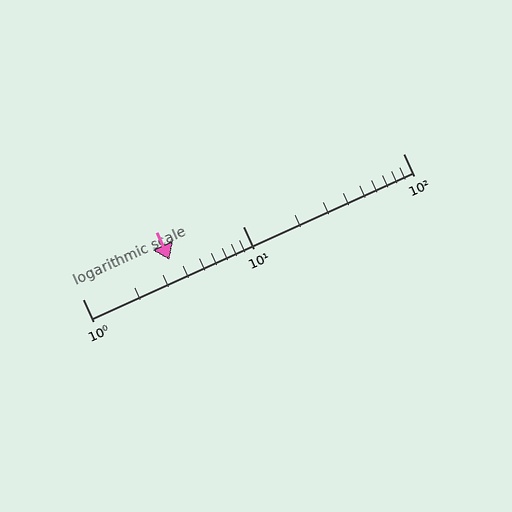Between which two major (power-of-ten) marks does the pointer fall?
The pointer is between 1 and 10.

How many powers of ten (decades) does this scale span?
The scale spans 2 decades, from 1 to 100.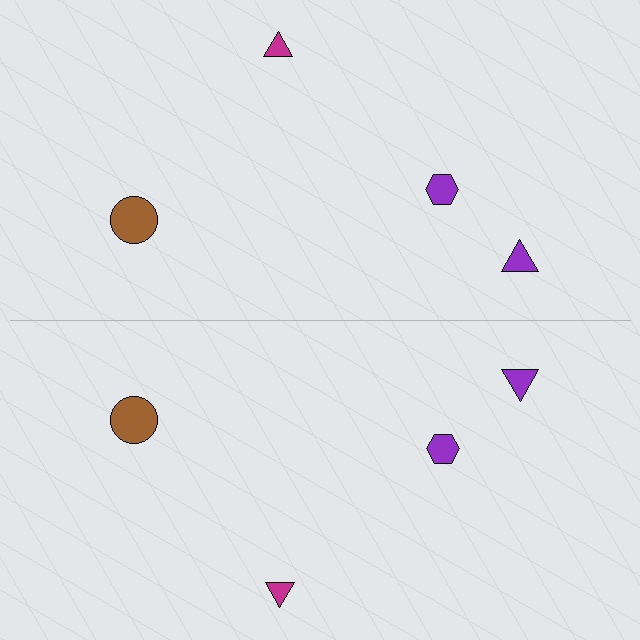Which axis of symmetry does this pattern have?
The pattern has a horizontal axis of symmetry running through the center of the image.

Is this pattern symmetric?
Yes, this pattern has bilateral (reflection) symmetry.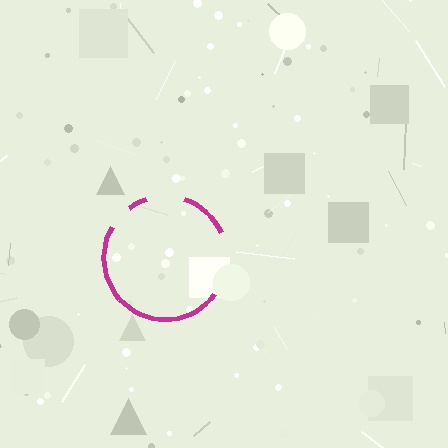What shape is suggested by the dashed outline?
The dashed outline suggests a circle.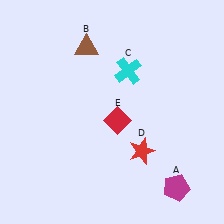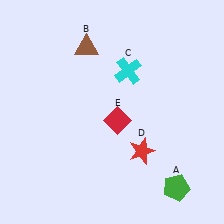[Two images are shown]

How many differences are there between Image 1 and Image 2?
There is 1 difference between the two images.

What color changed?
The pentagon (A) changed from magenta in Image 1 to green in Image 2.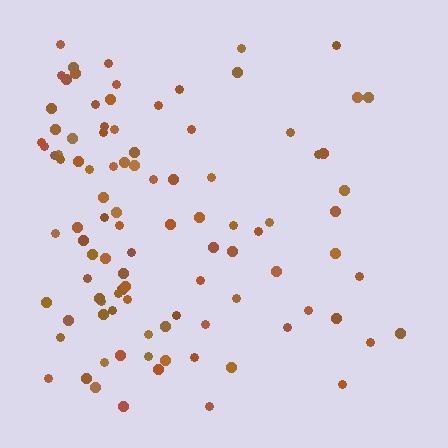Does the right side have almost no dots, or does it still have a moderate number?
Still a moderate number, just noticeably fewer than the left.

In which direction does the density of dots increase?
From right to left, with the left side densest.